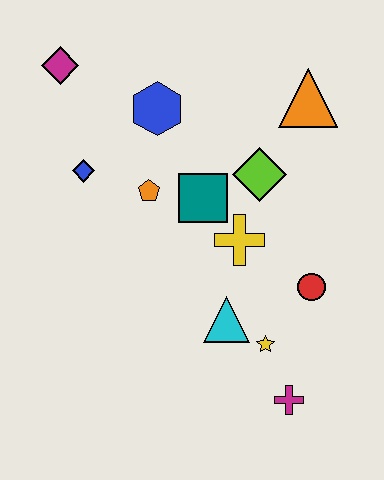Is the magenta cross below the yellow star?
Yes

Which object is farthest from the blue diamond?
The magenta cross is farthest from the blue diamond.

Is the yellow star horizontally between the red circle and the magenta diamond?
Yes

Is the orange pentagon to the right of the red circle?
No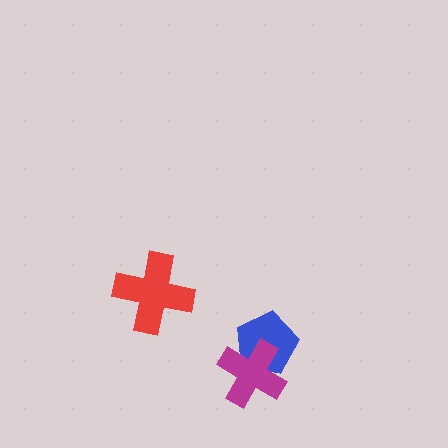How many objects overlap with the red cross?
0 objects overlap with the red cross.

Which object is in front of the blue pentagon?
The magenta cross is in front of the blue pentagon.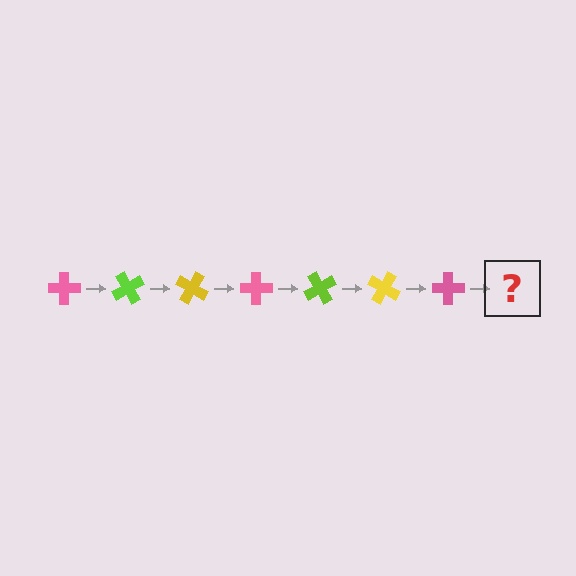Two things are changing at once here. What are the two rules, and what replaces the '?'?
The two rules are that it rotates 60 degrees each step and the color cycles through pink, lime, and yellow. The '?' should be a lime cross, rotated 420 degrees from the start.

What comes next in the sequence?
The next element should be a lime cross, rotated 420 degrees from the start.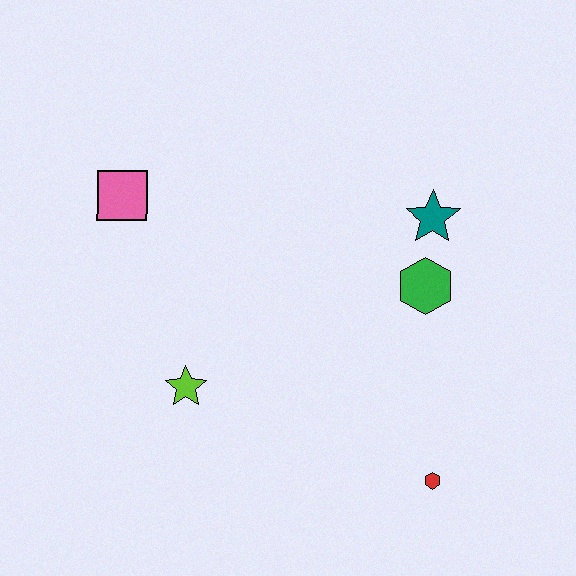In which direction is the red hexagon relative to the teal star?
The red hexagon is below the teal star.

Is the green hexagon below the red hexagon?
No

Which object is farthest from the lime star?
The teal star is farthest from the lime star.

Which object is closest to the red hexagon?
The green hexagon is closest to the red hexagon.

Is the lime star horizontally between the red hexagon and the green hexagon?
No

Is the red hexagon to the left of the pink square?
No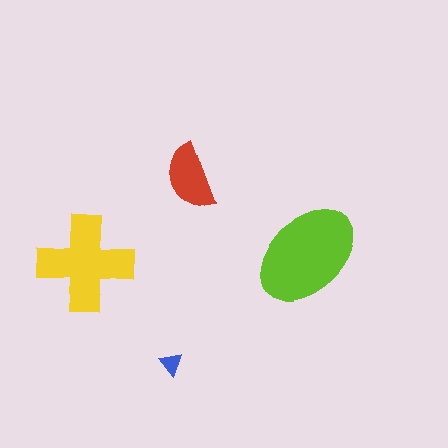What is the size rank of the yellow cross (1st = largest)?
2nd.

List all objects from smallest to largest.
The blue triangle, the red semicircle, the yellow cross, the lime ellipse.